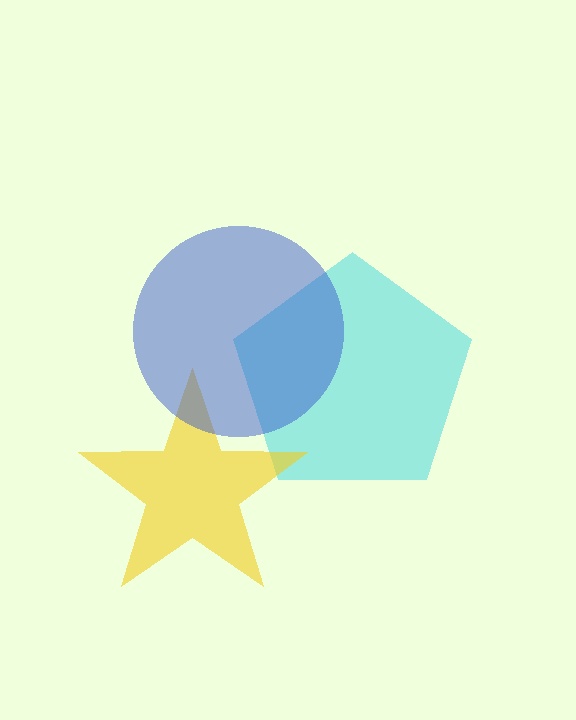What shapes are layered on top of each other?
The layered shapes are: a cyan pentagon, a yellow star, a blue circle.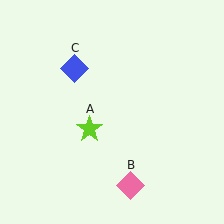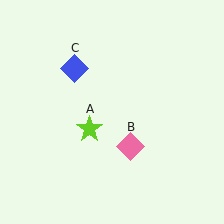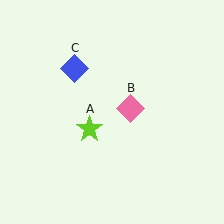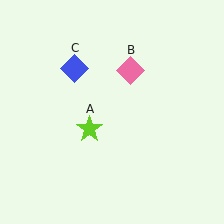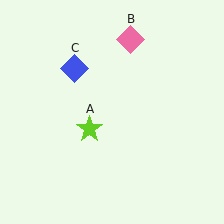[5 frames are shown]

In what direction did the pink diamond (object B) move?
The pink diamond (object B) moved up.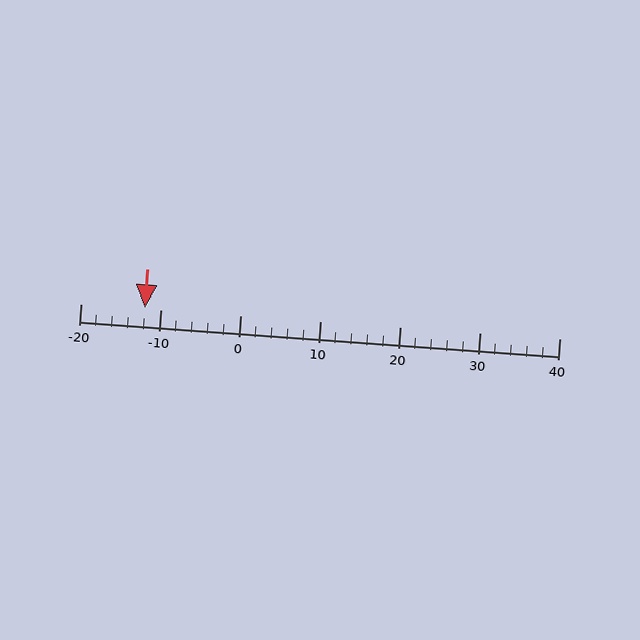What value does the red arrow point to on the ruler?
The red arrow points to approximately -12.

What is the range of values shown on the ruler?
The ruler shows values from -20 to 40.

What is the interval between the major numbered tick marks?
The major tick marks are spaced 10 units apart.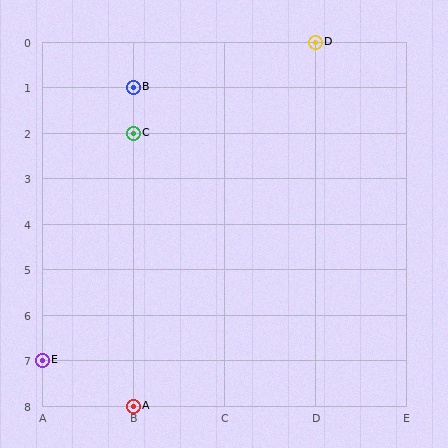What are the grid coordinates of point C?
Point C is at grid coordinates (B, 2).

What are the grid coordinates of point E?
Point E is at grid coordinates (A, 7).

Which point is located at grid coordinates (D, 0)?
Point D is at (D, 0).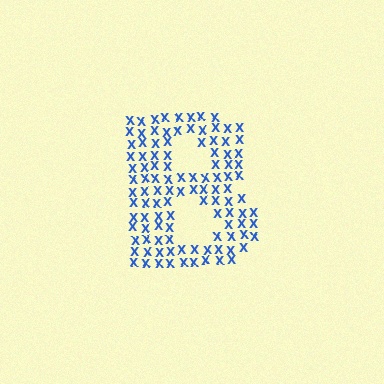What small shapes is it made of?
It is made of small letter X's.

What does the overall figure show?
The overall figure shows the letter B.